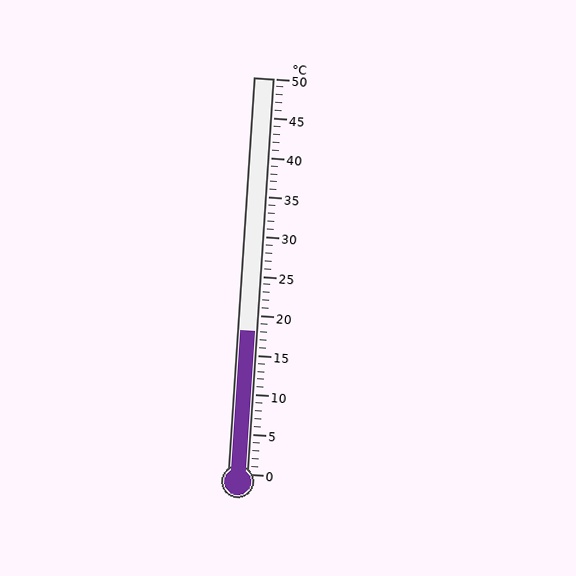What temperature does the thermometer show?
The thermometer shows approximately 18°C.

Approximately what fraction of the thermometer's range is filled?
The thermometer is filled to approximately 35% of its range.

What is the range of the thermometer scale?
The thermometer scale ranges from 0°C to 50°C.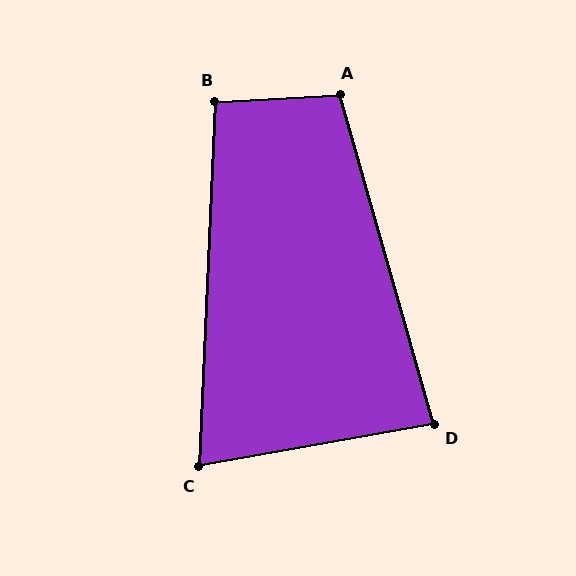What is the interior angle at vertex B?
Approximately 96 degrees (obtuse).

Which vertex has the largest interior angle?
A, at approximately 103 degrees.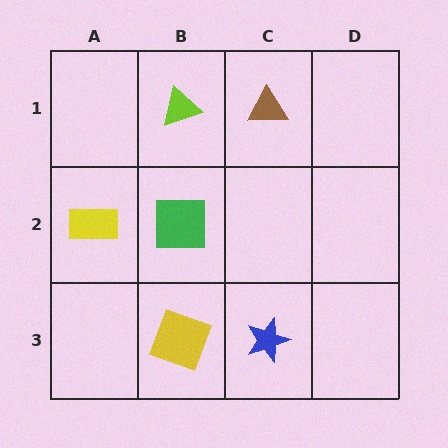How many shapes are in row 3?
2 shapes.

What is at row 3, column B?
A yellow square.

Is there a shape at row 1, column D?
No, that cell is empty.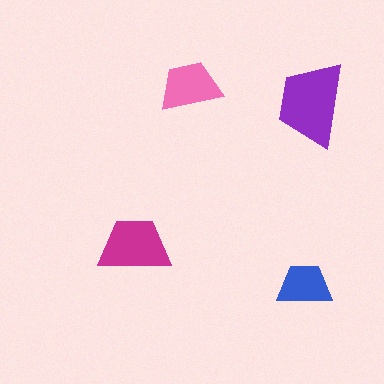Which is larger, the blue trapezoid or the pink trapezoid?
The pink one.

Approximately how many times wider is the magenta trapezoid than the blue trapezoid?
About 1.5 times wider.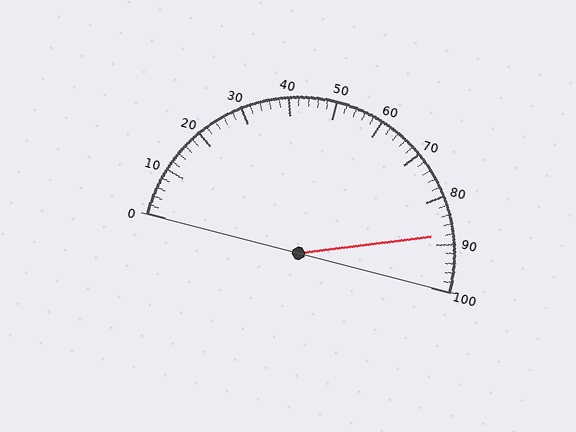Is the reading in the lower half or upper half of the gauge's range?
The reading is in the upper half of the range (0 to 100).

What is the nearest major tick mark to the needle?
The nearest major tick mark is 90.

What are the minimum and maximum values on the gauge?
The gauge ranges from 0 to 100.